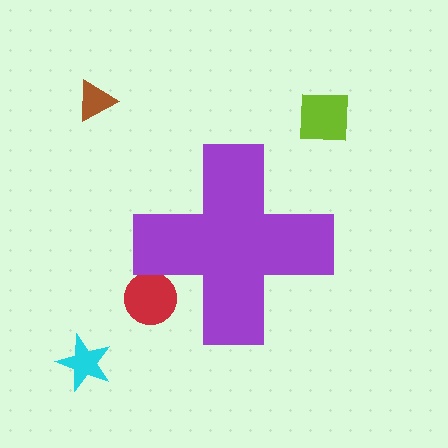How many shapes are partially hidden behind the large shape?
1 shape is partially hidden.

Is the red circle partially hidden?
Yes, the red circle is partially hidden behind the purple cross.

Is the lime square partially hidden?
No, the lime square is fully visible.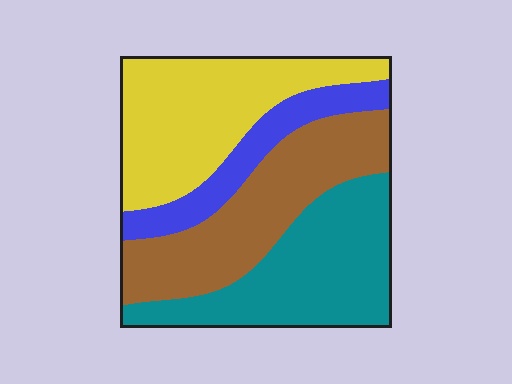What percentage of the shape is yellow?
Yellow takes up about one third (1/3) of the shape.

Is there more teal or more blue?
Teal.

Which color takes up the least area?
Blue, at roughly 15%.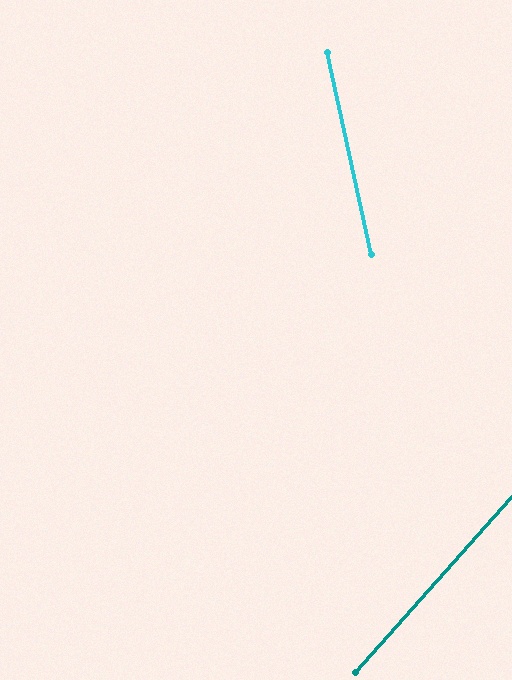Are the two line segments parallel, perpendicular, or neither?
Neither parallel nor perpendicular — they differ by about 54°.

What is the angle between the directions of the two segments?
Approximately 54 degrees.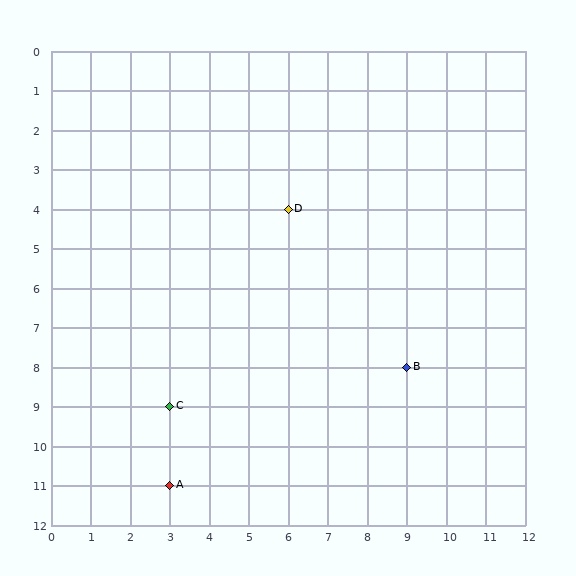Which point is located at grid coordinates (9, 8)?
Point B is at (9, 8).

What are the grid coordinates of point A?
Point A is at grid coordinates (3, 11).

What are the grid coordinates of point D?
Point D is at grid coordinates (6, 4).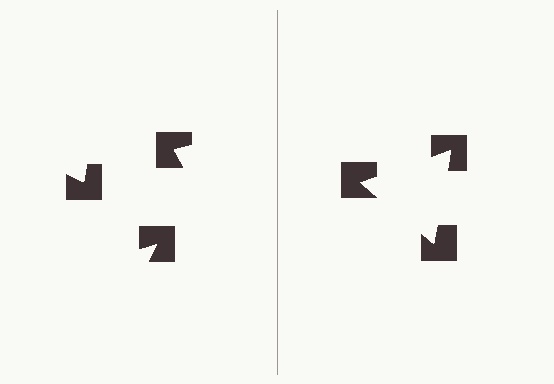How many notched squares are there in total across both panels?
6 — 3 on each side.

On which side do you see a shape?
An illusory triangle appears on the right side. On the left side the wedge cuts are rotated, so no coherent shape forms.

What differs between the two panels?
The notched squares are positioned identically on both sides; only the wedge orientations differ. On the right they align to a triangle; on the left they are misaligned.